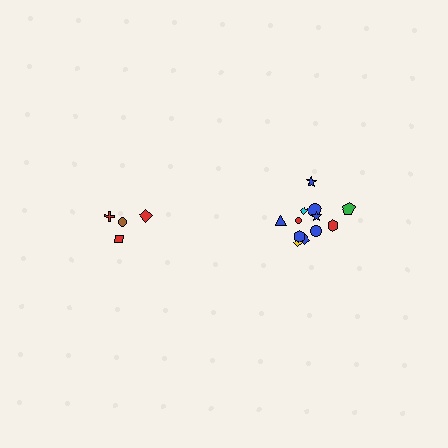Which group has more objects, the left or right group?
The right group.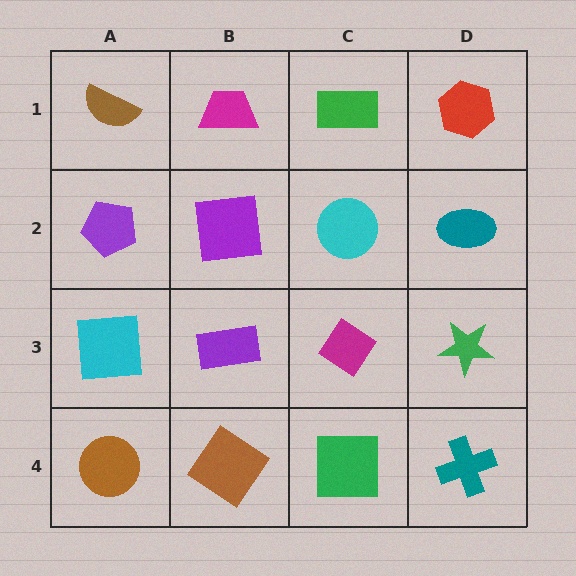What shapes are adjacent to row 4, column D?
A green star (row 3, column D), a green square (row 4, column C).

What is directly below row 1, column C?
A cyan circle.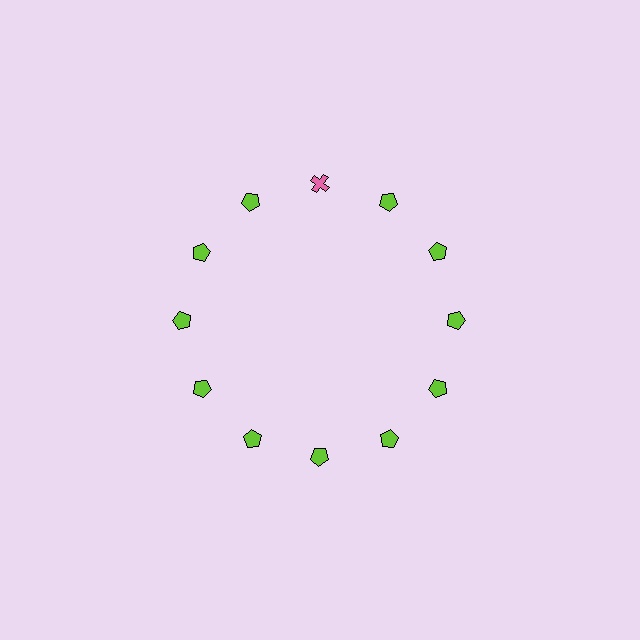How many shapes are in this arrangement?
There are 12 shapes arranged in a ring pattern.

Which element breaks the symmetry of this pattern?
The pink cross at roughly the 12 o'clock position breaks the symmetry. All other shapes are lime pentagons.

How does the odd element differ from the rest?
It differs in both color (pink instead of lime) and shape (cross instead of pentagon).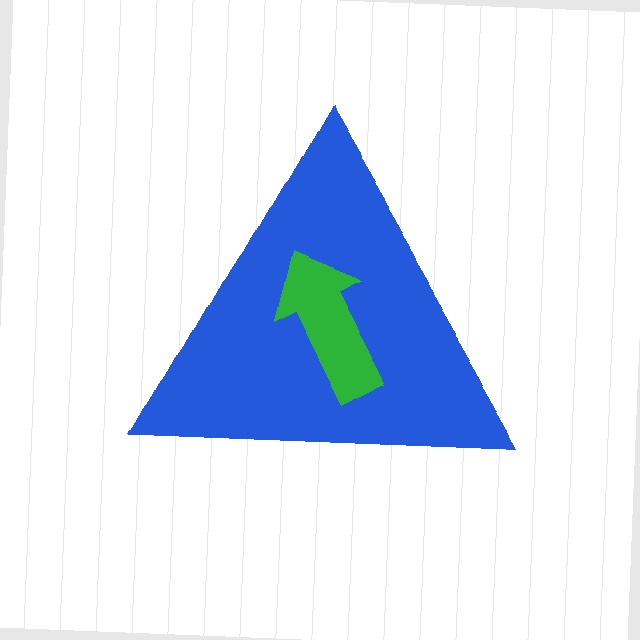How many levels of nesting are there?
2.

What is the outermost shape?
The blue triangle.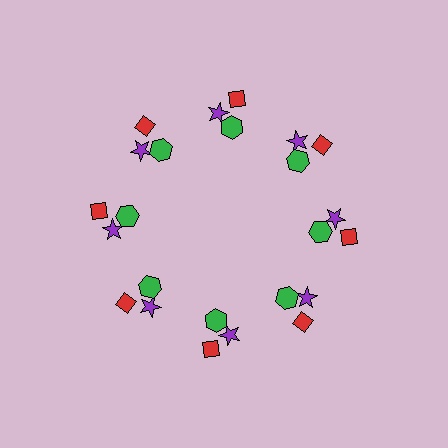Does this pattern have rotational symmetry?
Yes, this pattern has 8-fold rotational symmetry. It looks the same after rotating 45 degrees around the center.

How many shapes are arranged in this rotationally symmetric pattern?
There are 24 shapes, arranged in 8 groups of 3.